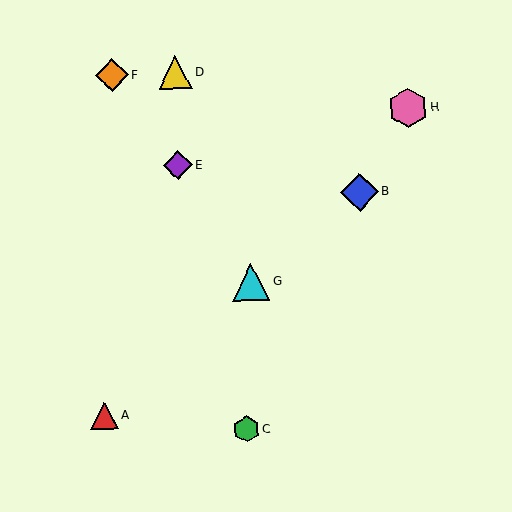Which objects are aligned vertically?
Objects D, E are aligned vertically.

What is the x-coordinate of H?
Object H is at x≈408.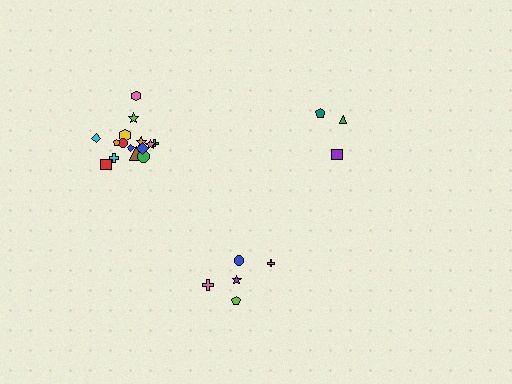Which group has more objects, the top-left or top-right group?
The top-left group.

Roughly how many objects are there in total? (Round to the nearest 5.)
Roughly 25 objects in total.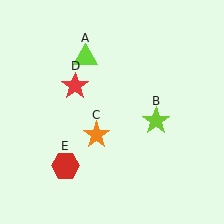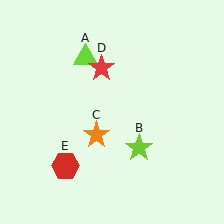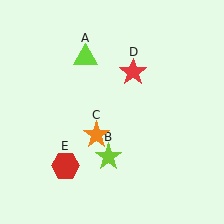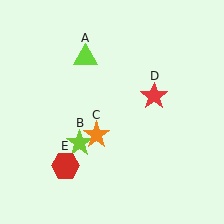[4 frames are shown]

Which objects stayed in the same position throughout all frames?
Lime triangle (object A) and orange star (object C) and red hexagon (object E) remained stationary.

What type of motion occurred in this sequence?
The lime star (object B), red star (object D) rotated clockwise around the center of the scene.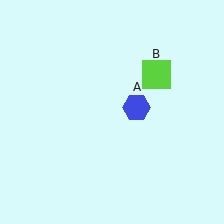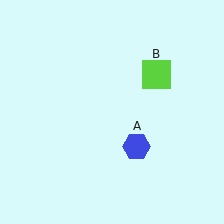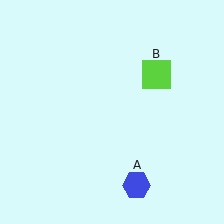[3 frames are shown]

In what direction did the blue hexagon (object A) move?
The blue hexagon (object A) moved down.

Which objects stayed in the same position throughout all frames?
Lime square (object B) remained stationary.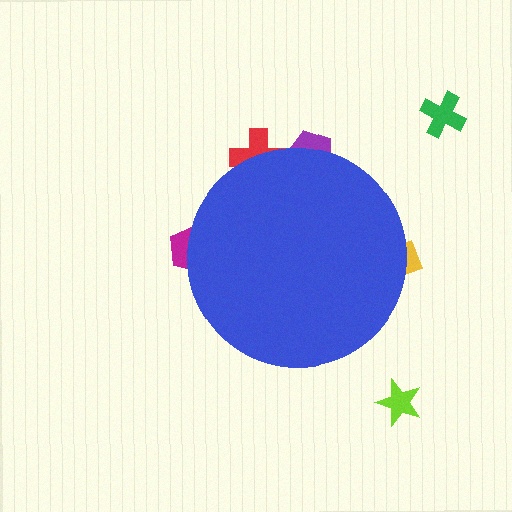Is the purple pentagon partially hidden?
Yes, the purple pentagon is partially hidden behind the blue circle.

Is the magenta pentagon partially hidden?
Yes, the magenta pentagon is partially hidden behind the blue circle.